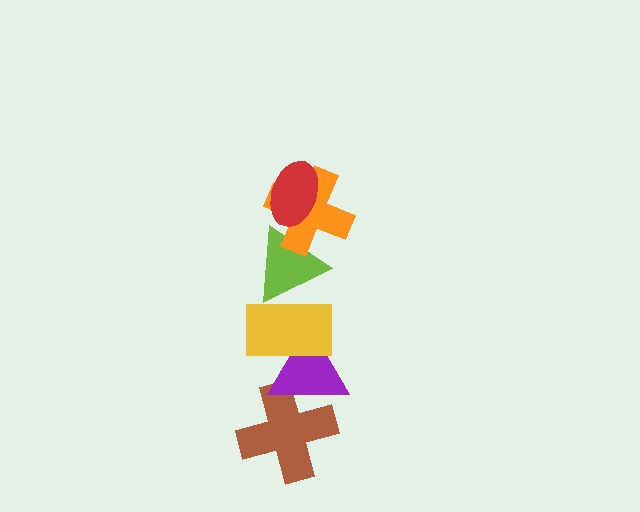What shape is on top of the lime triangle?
The orange cross is on top of the lime triangle.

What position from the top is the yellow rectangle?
The yellow rectangle is 4th from the top.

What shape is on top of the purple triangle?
The yellow rectangle is on top of the purple triangle.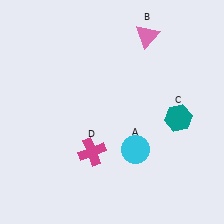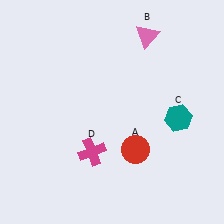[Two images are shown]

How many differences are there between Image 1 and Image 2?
There is 1 difference between the two images.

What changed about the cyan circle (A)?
In Image 1, A is cyan. In Image 2, it changed to red.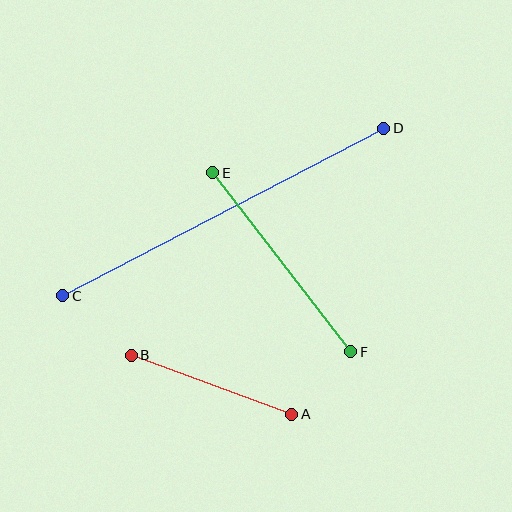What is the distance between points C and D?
The distance is approximately 362 pixels.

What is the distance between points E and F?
The distance is approximately 226 pixels.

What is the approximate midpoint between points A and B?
The midpoint is at approximately (211, 385) pixels.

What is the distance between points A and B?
The distance is approximately 171 pixels.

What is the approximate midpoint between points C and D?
The midpoint is at approximately (223, 212) pixels.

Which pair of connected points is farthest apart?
Points C and D are farthest apart.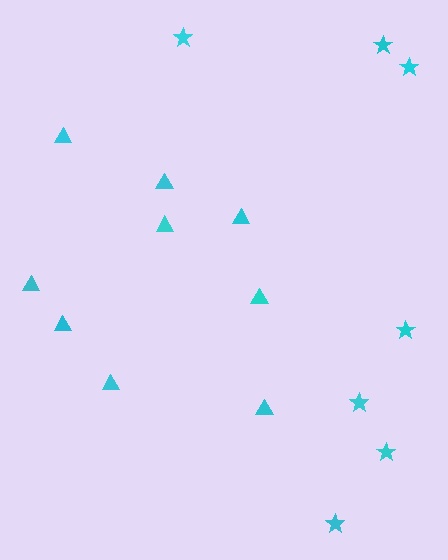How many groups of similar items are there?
There are 2 groups: one group of stars (7) and one group of triangles (9).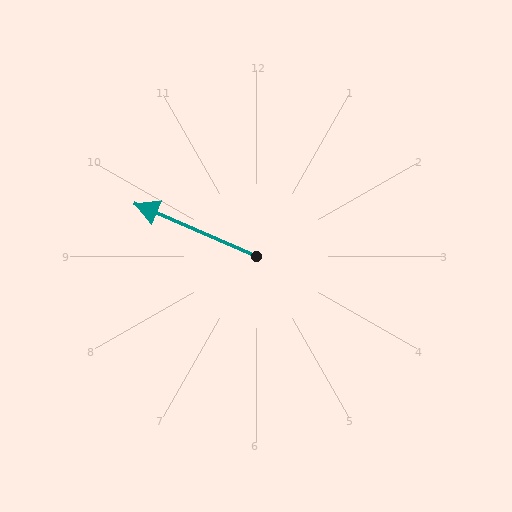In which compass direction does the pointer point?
Northwest.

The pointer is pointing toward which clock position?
Roughly 10 o'clock.